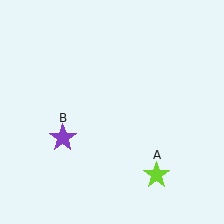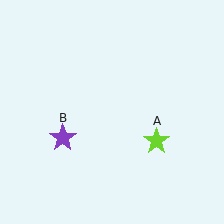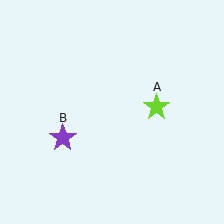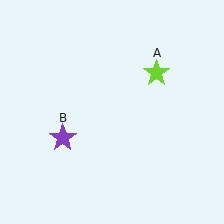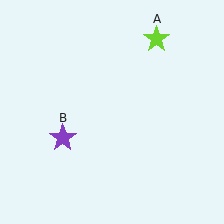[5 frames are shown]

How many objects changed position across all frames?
1 object changed position: lime star (object A).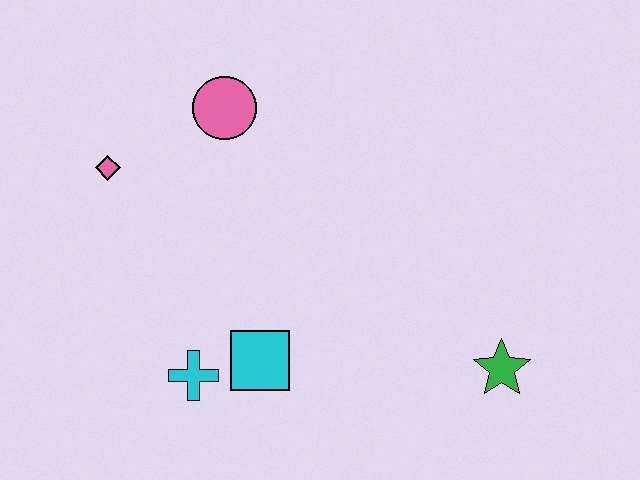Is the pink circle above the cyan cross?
Yes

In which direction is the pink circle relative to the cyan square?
The pink circle is above the cyan square.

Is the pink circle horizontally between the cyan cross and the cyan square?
Yes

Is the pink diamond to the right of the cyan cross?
No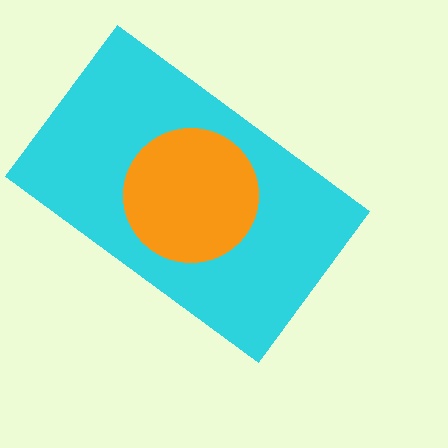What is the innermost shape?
The orange circle.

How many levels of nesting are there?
2.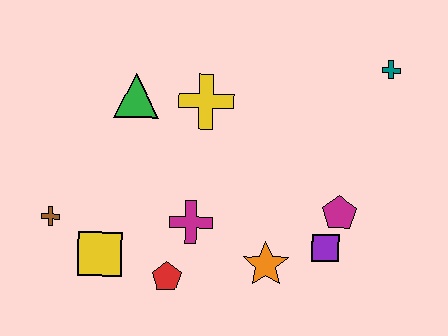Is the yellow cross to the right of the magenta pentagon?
No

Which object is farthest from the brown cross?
The teal cross is farthest from the brown cross.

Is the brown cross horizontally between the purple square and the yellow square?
No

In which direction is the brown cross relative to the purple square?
The brown cross is to the left of the purple square.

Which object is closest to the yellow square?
The brown cross is closest to the yellow square.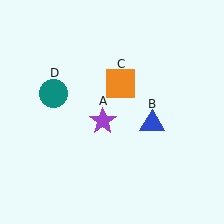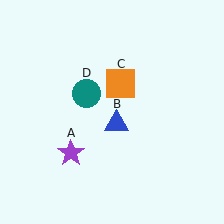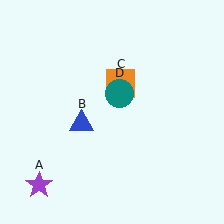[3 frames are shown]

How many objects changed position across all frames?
3 objects changed position: purple star (object A), blue triangle (object B), teal circle (object D).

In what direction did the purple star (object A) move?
The purple star (object A) moved down and to the left.